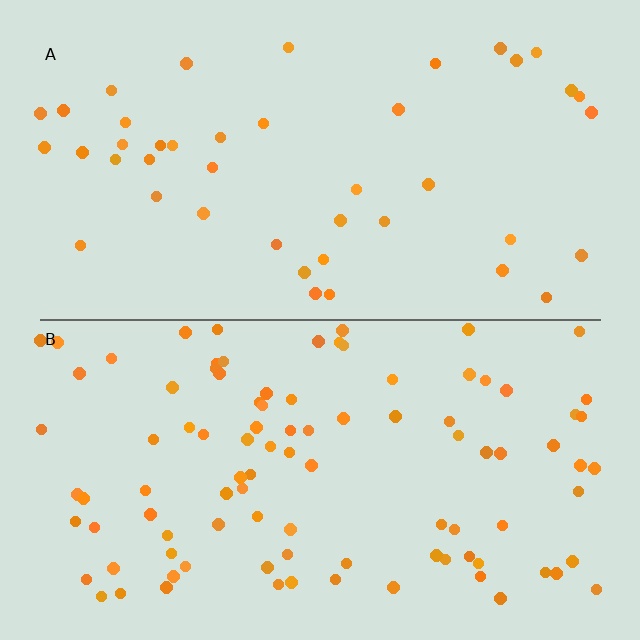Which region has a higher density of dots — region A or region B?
B (the bottom).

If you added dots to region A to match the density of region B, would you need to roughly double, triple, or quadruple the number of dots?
Approximately double.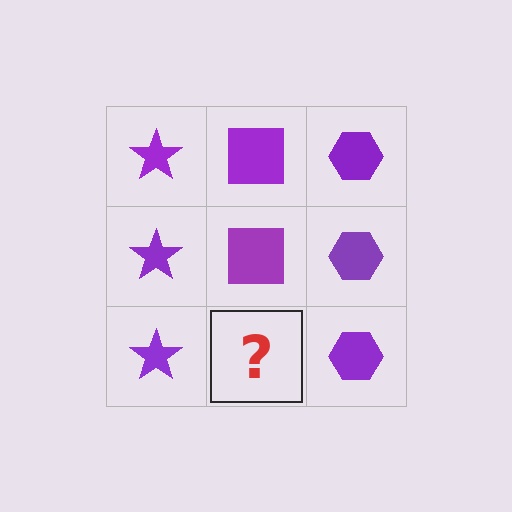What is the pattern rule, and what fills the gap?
The rule is that each column has a consistent shape. The gap should be filled with a purple square.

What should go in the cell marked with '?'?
The missing cell should contain a purple square.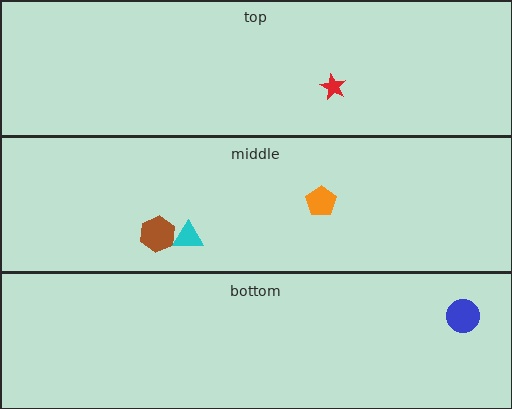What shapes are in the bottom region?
The blue circle.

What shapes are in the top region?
The red star.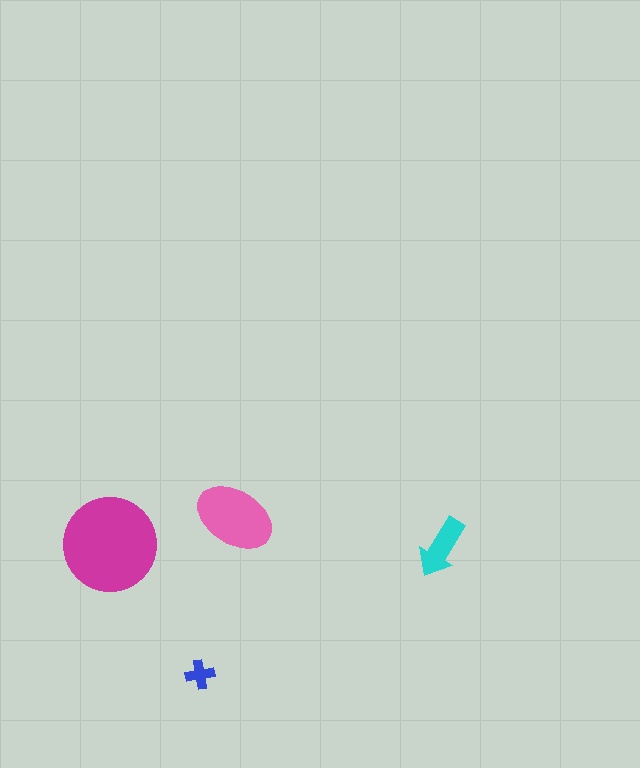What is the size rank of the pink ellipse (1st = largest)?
2nd.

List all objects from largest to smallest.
The magenta circle, the pink ellipse, the cyan arrow, the blue cross.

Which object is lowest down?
The blue cross is bottommost.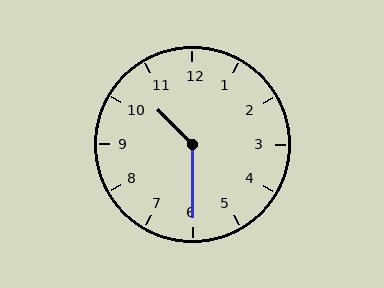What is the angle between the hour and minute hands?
Approximately 135 degrees.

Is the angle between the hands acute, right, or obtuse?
It is obtuse.